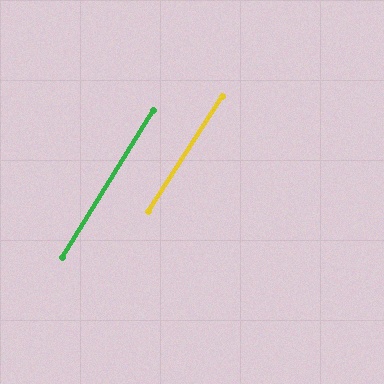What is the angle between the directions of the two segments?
Approximately 1 degree.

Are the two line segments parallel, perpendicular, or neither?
Parallel — their directions differ by only 1.3°.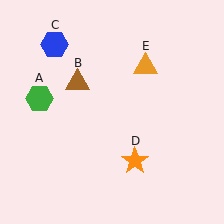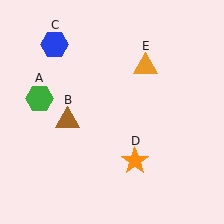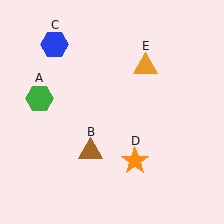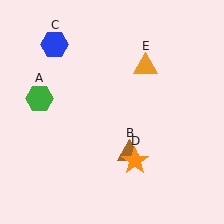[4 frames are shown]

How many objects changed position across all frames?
1 object changed position: brown triangle (object B).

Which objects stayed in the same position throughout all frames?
Green hexagon (object A) and blue hexagon (object C) and orange star (object D) and orange triangle (object E) remained stationary.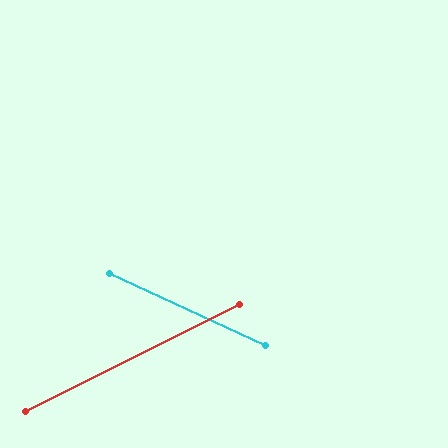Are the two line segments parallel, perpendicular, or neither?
Neither parallel nor perpendicular — they differ by about 51°.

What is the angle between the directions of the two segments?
Approximately 51 degrees.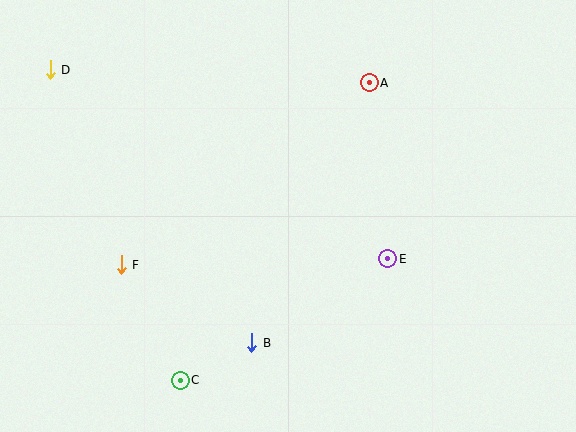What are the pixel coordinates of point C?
Point C is at (180, 380).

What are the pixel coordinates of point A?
Point A is at (369, 83).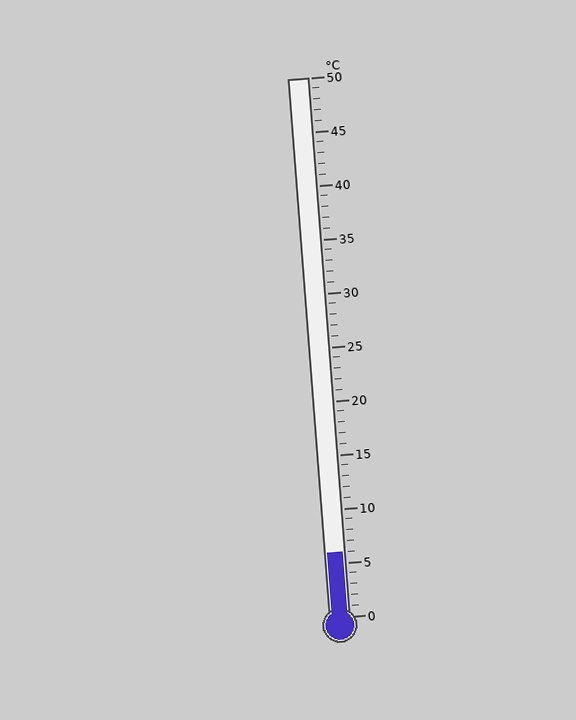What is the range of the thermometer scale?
The thermometer scale ranges from 0°C to 50°C.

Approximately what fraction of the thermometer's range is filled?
The thermometer is filled to approximately 10% of its range.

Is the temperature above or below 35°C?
The temperature is below 35°C.